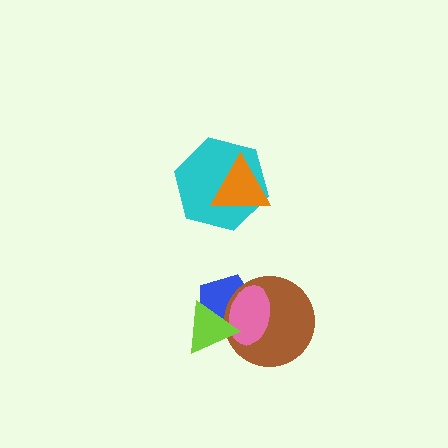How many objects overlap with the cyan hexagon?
1 object overlaps with the cyan hexagon.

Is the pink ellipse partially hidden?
Yes, it is partially covered by another shape.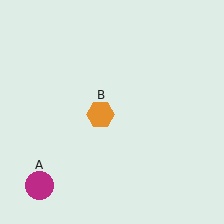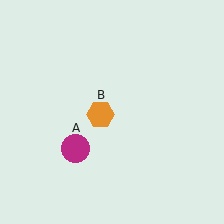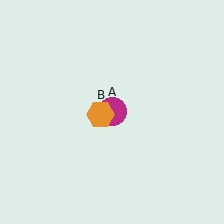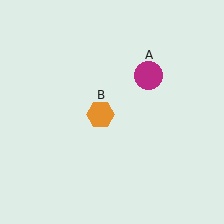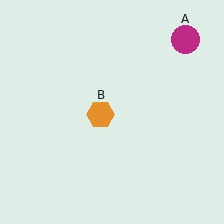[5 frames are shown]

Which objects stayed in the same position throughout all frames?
Orange hexagon (object B) remained stationary.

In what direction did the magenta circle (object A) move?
The magenta circle (object A) moved up and to the right.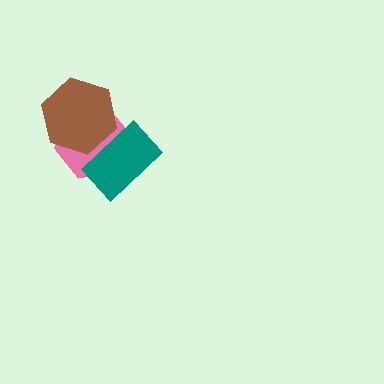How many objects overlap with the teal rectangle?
2 objects overlap with the teal rectangle.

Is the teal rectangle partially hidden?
Yes, it is partially covered by another shape.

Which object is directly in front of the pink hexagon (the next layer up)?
The teal rectangle is directly in front of the pink hexagon.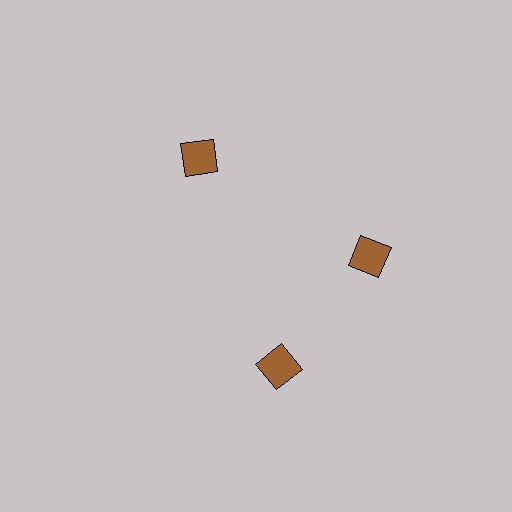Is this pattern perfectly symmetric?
No. The 3 brown squares are arranged in a ring, but one element near the 7 o'clock position is rotated out of alignment along the ring, breaking the 3-fold rotational symmetry.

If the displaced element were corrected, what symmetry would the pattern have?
It would have 3-fold rotational symmetry — the pattern would map onto itself every 120 degrees.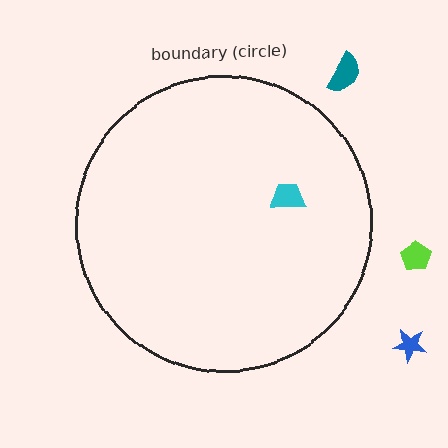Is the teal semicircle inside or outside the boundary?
Outside.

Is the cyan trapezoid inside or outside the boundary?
Inside.